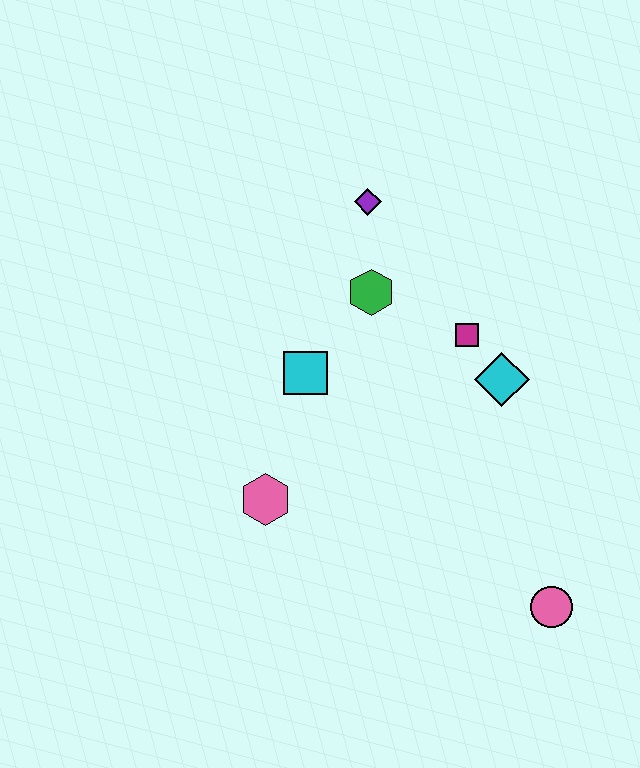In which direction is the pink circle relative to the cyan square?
The pink circle is to the right of the cyan square.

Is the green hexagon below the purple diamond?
Yes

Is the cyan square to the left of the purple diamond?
Yes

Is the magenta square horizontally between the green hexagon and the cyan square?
No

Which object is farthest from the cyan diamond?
The pink hexagon is farthest from the cyan diamond.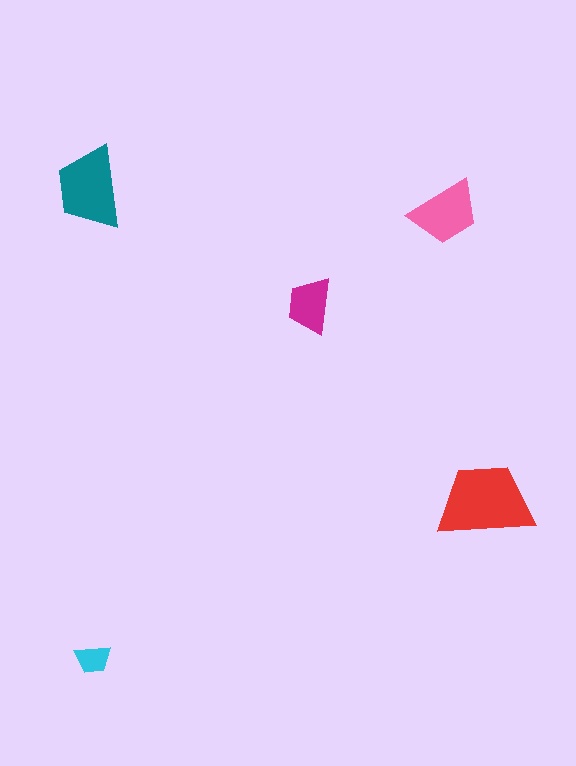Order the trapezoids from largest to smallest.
the red one, the teal one, the pink one, the magenta one, the cyan one.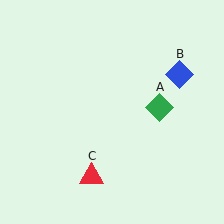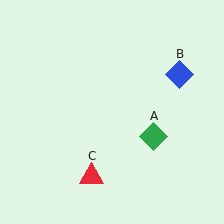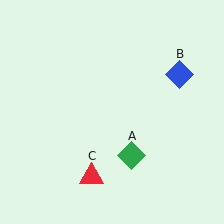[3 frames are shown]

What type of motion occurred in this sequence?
The green diamond (object A) rotated clockwise around the center of the scene.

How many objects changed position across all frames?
1 object changed position: green diamond (object A).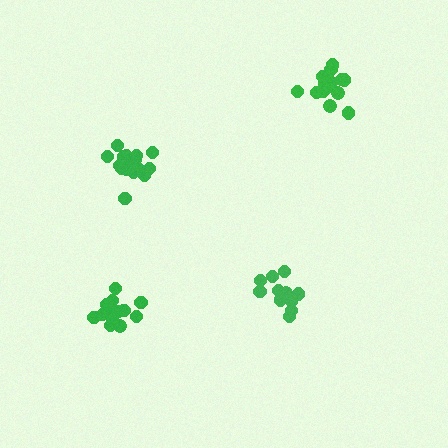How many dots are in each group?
Group 1: 12 dots, Group 2: 14 dots, Group 3: 18 dots, Group 4: 15 dots (59 total).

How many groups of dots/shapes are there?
There are 4 groups.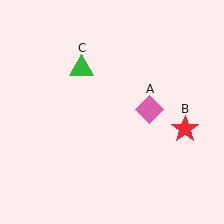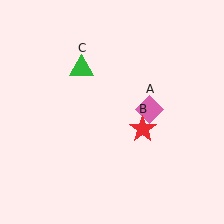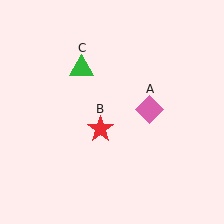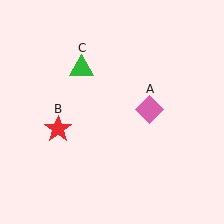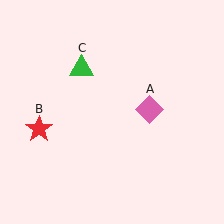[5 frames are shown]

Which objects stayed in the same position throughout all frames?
Pink diamond (object A) and green triangle (object C) remained stationary.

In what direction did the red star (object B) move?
The red star (object B) moved left.